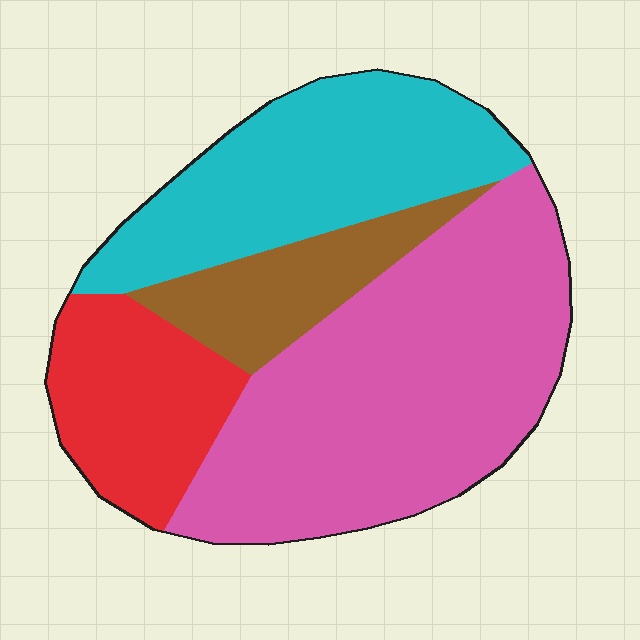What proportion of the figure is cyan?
Cyan covers roughly 25% of the figure.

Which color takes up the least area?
Brown, at roughly 10%.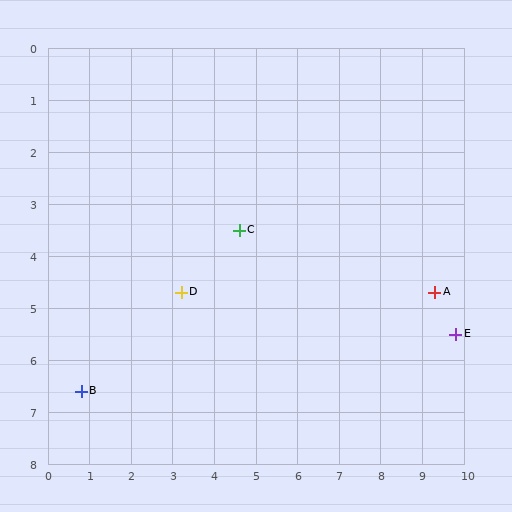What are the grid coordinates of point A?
Point A is at approximately (9.3, 4.7).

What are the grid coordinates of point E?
Point E is at approximately (9.8, 5.5).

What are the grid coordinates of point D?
Point D is at approximately (3.2, 4.7).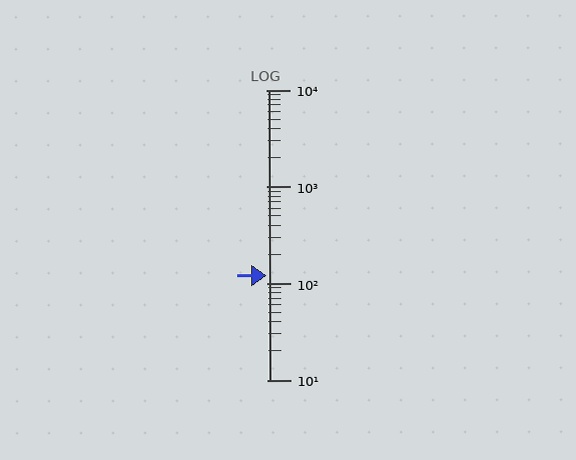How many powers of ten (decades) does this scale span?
The scale spans 3 decades, from 10 to 10000.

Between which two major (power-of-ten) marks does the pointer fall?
The pointer is between 100 and 1000.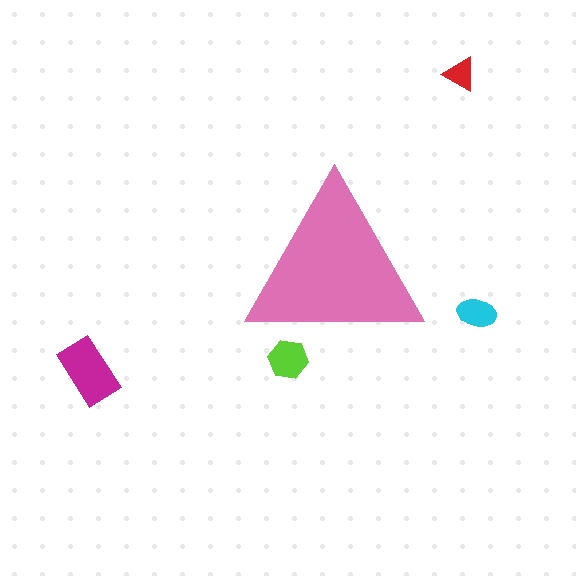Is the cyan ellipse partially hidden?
No, the cyan ellipse is fully visible.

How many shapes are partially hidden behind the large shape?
1 shape is partially hidden.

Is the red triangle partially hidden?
No, the red triangle is fully visible.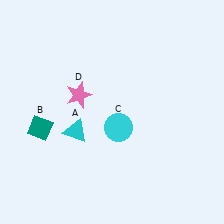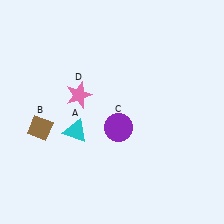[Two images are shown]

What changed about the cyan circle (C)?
In Image 1, C is cyan. In Image 2, it changed to purple.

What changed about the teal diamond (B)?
In Image 1, B is teal. In Image 2, it changed to brown.